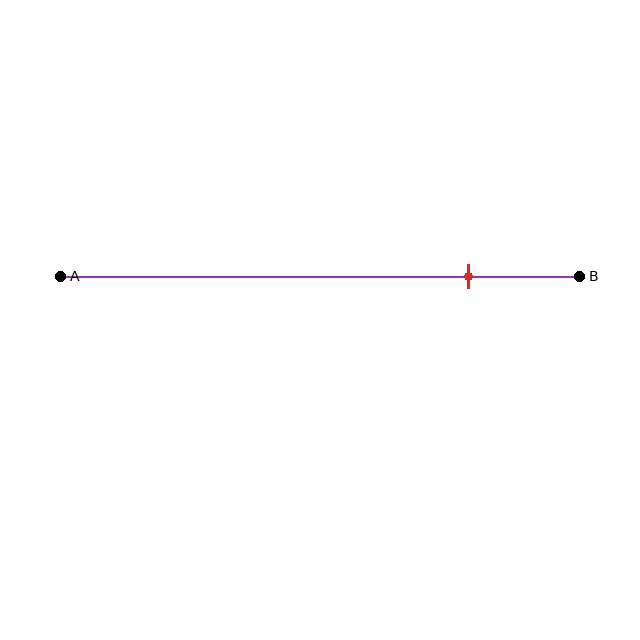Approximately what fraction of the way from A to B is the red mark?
The red mark is approximately 80% of the way from A to B.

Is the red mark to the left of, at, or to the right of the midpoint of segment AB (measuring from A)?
The red mark is to the right of the midpoint of segment AB.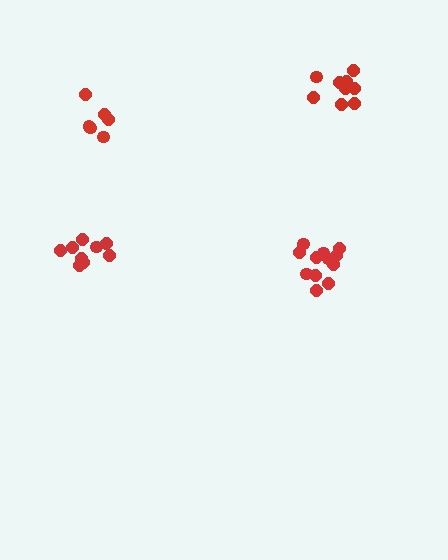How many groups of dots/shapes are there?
There are 4 groups.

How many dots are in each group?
Group 1: 12 dots, Group 2: 9 dots, Group 3: 6 dots, Group 4: 9 dots (36 total).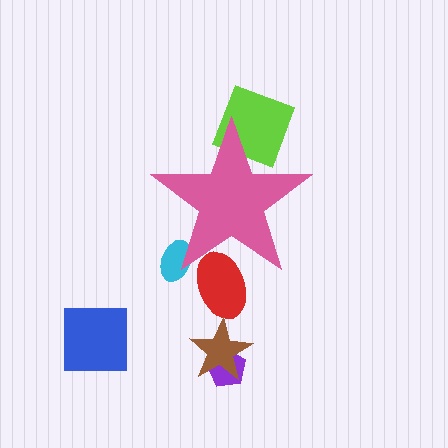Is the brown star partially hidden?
No, the brown star is fully visible.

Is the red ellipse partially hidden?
Yes, the red ellipse is partially hidden behind the pink star.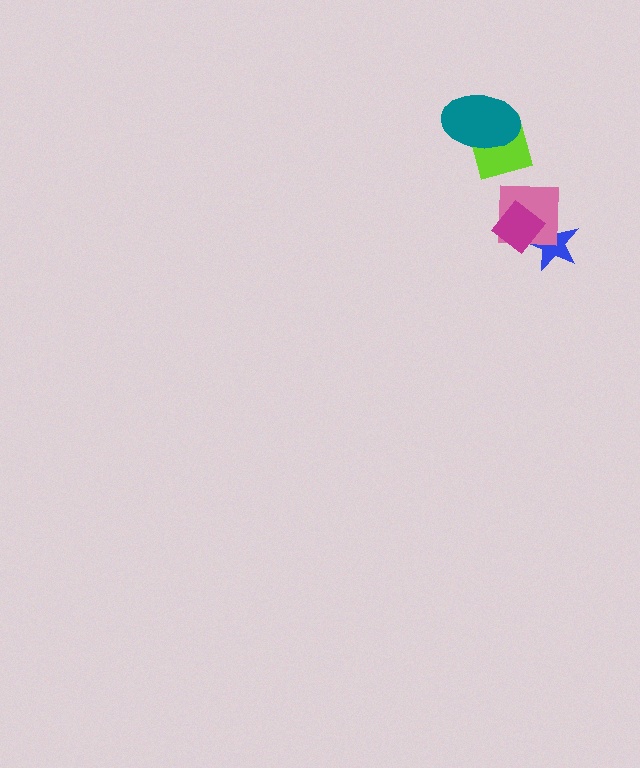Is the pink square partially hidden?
Yes, it is partially covered by another shape.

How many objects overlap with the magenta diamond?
2 objects overlap with the magenta diamond.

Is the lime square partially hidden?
Yes, it is partially covered by another shape.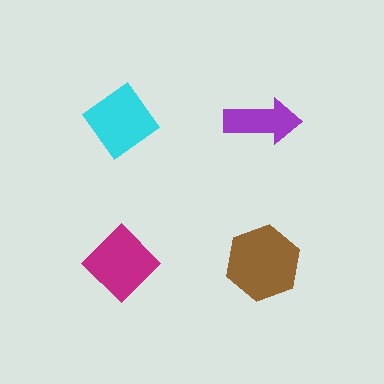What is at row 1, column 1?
A cyan diamond.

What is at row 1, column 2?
A purple arrow.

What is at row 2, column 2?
A brown hexagon.